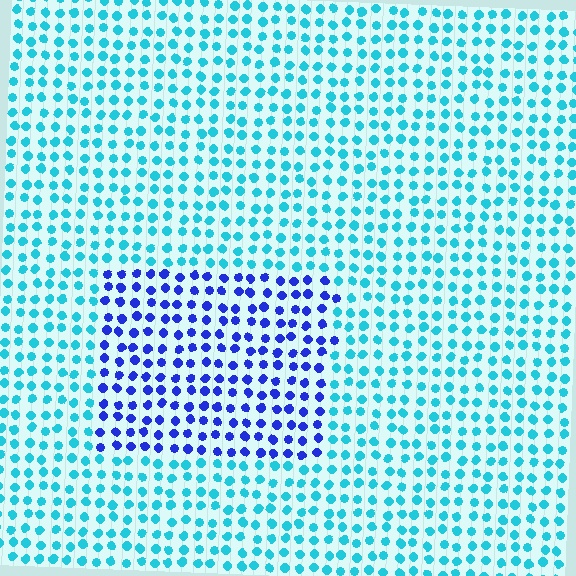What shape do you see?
I see a rectangle.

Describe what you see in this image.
The image is filled with small cyan elements in a uniform arrangement. A rectangle-shaped region is visible where the elements are tinted to a slightly different hue, forming a subtle color boundary.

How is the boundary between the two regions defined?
The boundary is defined purely by a slight shift in hue (about 50 degrees). Spacing, size, and orientation are identical on both sides.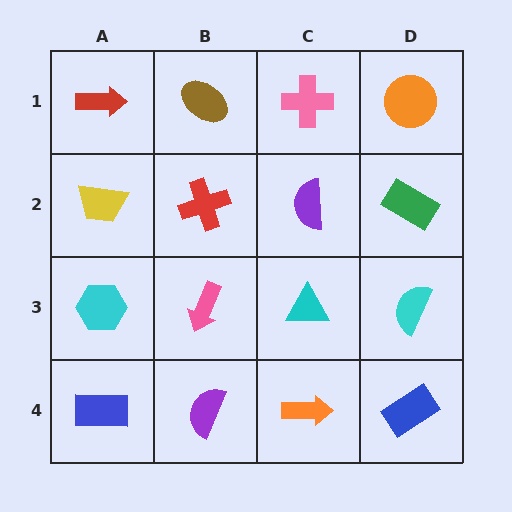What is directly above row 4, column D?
A cyan semicircle.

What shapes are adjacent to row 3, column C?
A purple semicircle (row 2, column C), an orange arrow (row 4, column C), a pink arrow (row 3, column B), a cyan semicircle (row 3, column D).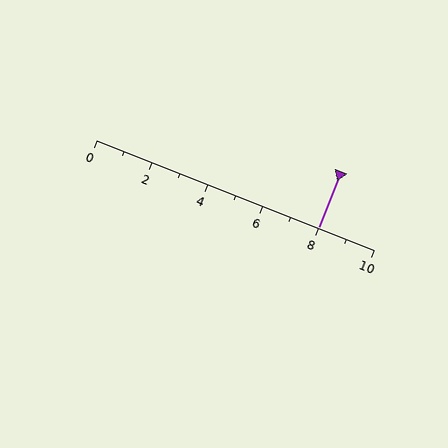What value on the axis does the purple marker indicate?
The marker indicates approximately 8.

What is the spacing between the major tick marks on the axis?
The major ticks are spaced 2 apart.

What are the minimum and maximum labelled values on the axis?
The axis runs from 0 to 10.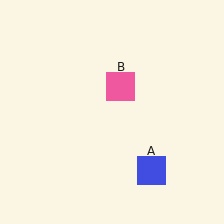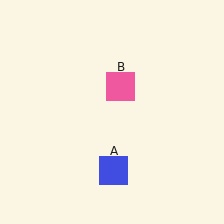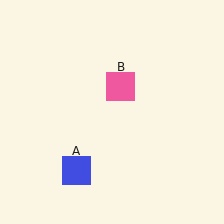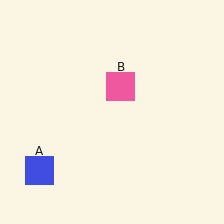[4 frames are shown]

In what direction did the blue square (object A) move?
The blue square (object A) moved left.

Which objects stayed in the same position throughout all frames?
Pink square (object B) remained stationary.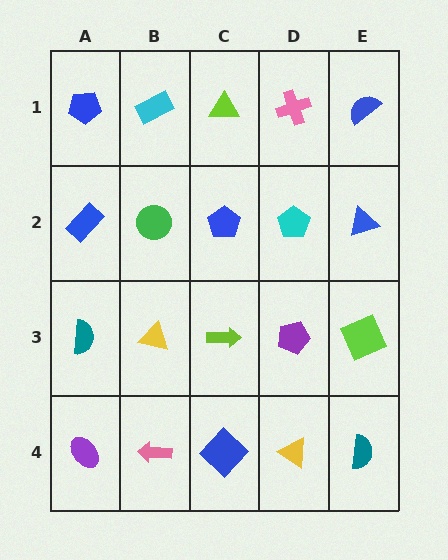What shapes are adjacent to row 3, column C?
A blue pentagon (row 2, column C), a blue diamond (row 4, column C), a yellow triangle (row 3, column B), a purple pentagon (row 3, column D).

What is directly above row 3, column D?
A cyan pentagon.